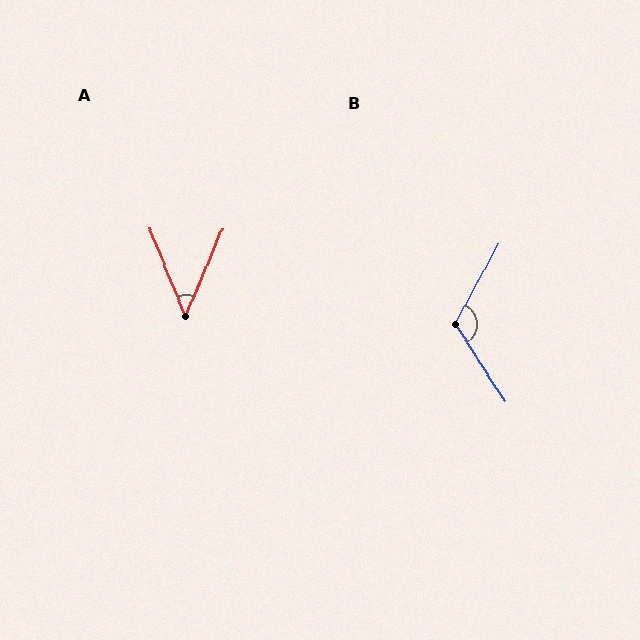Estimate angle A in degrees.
Approximately 45 degrees.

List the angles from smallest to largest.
A (45°), B (118°).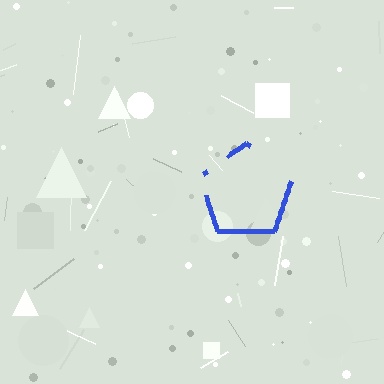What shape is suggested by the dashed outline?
The dashed outline suggests a pentagon.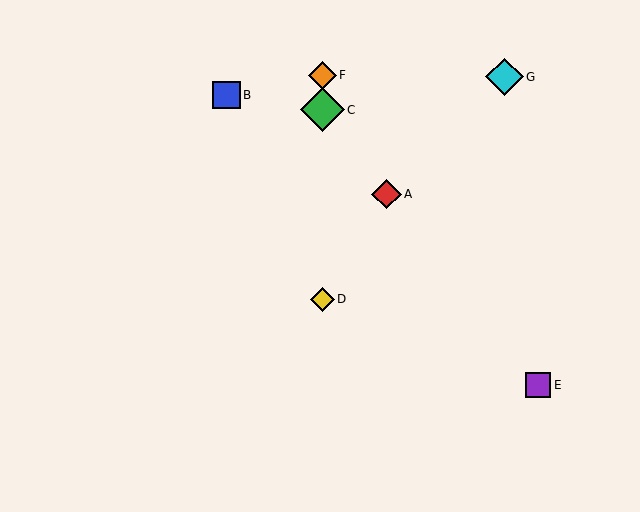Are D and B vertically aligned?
No, D is at x≈322 and B is at x≈227.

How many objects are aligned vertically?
3 objects (C, D, F) are aligned vertically.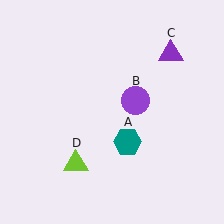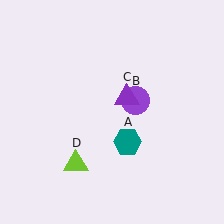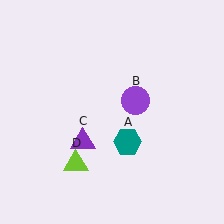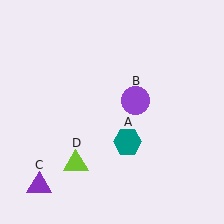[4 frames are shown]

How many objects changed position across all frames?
1 object changed position: purple triangle (object C).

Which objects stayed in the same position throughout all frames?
Teal hexagon (object A) and purple circle (object B) and lime triangle (object D) remained stationary.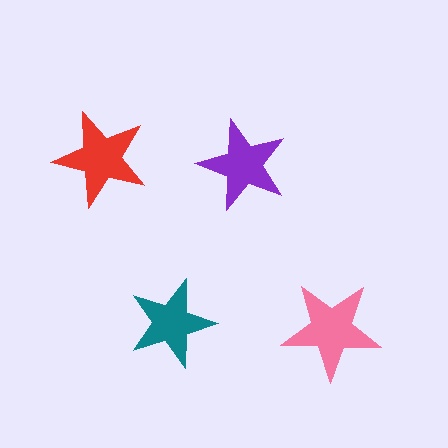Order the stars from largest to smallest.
the pink one, the red one, the purple one, the teal one.